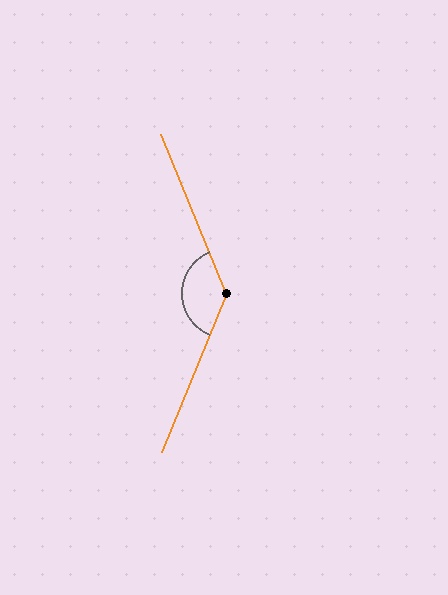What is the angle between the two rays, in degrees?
Approximately 136 degrees.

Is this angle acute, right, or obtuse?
It is obtuse.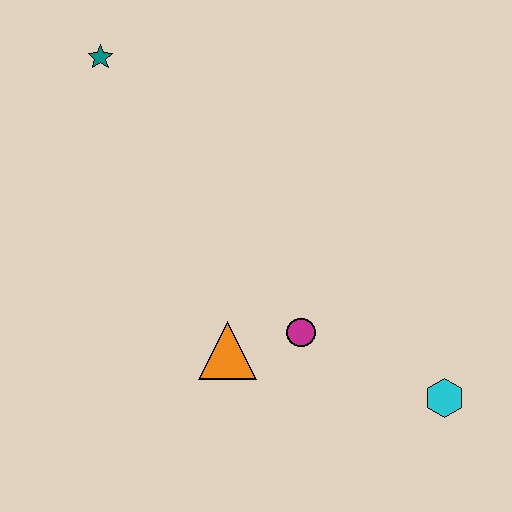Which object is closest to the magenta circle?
The orange triangle is closest to the magenta circle.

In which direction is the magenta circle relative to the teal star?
The magenta circle is below the teal star.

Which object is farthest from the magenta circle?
The teal star is farthest from the magenta circle.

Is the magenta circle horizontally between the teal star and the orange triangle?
No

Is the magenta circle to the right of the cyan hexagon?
No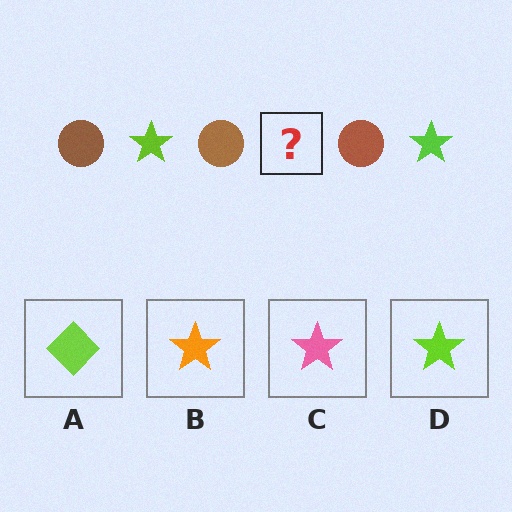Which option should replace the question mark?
Option D.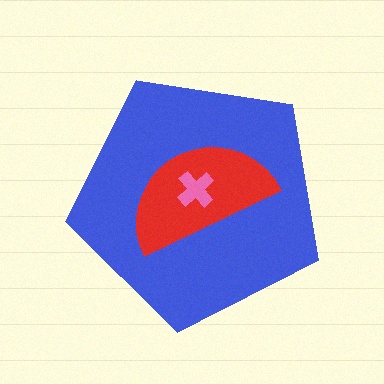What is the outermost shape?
The blue pentagon.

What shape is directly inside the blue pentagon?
The red semicircle.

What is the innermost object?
The pink cross.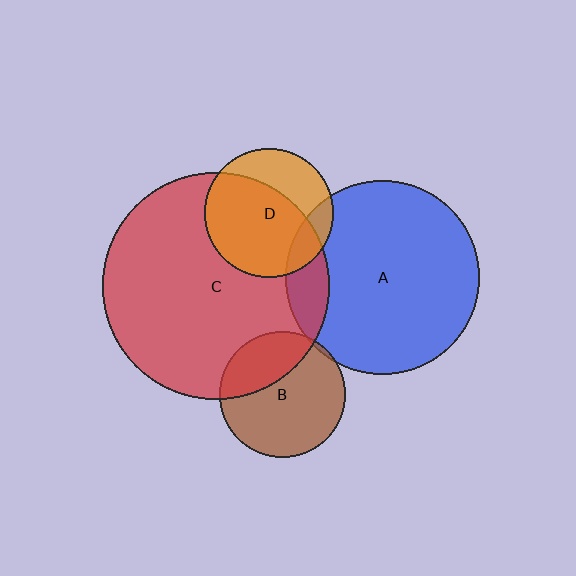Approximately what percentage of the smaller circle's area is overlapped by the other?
Approximately 15%.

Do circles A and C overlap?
Yes.